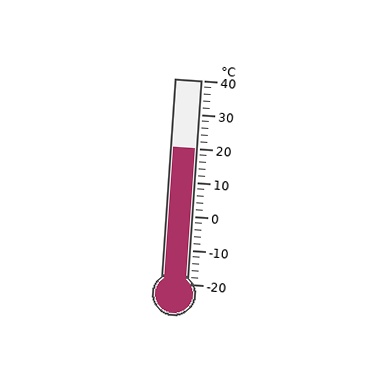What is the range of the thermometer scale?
The thermometer scale ranges from -20°C to 40°C.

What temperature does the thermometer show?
The thermometer shows approximately 20°C.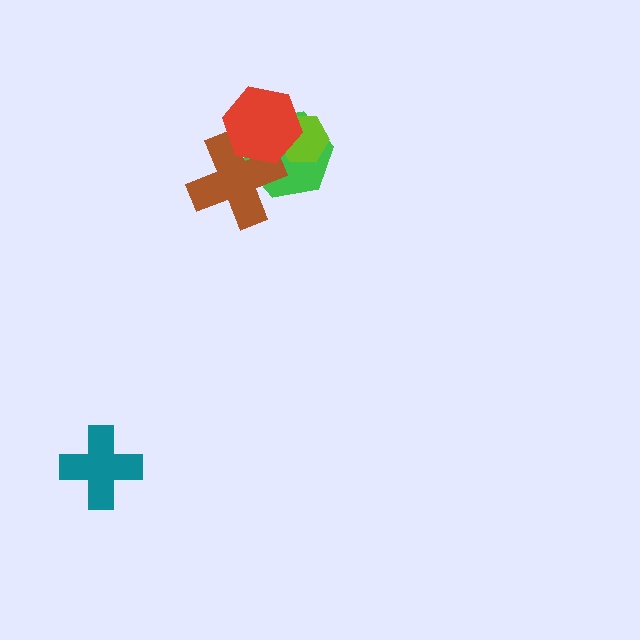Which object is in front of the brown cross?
The red hexagon is in front of the brown cross.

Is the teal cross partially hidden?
No, no other shape covers it.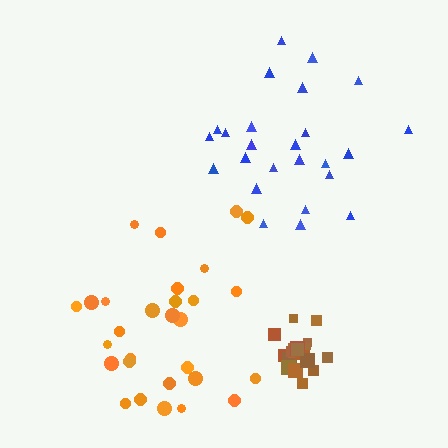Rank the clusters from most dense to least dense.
brown, blue, orange.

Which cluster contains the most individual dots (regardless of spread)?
Orange (29).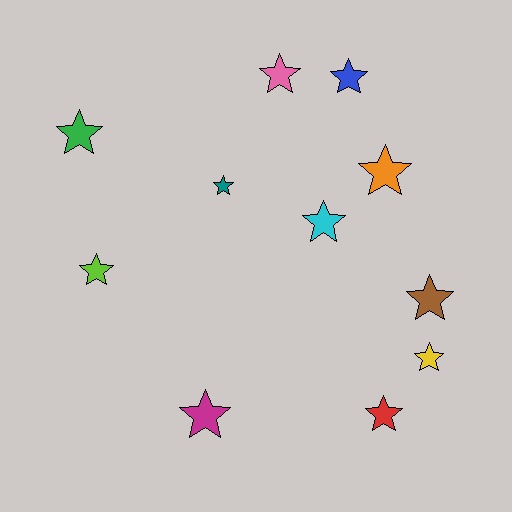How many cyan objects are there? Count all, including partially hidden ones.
There is 1 cyan object.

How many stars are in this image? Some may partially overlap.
There are 11 stars.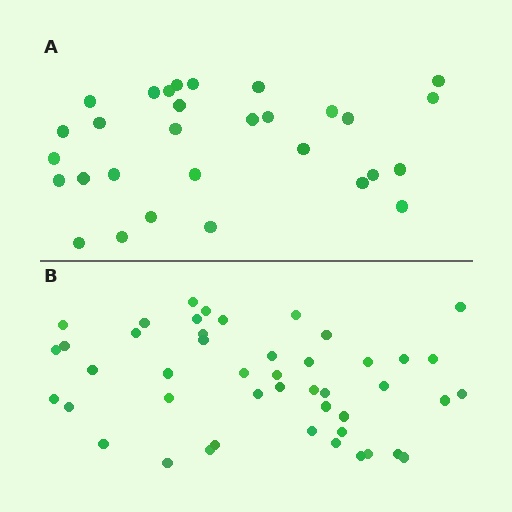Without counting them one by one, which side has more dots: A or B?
Region B (the bottom region) has more dots.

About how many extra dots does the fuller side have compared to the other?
Region B has approximately 15 more dots than region A.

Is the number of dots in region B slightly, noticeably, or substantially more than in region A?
Region B has substantially more. The ratio is roughly 1.5 to 1.